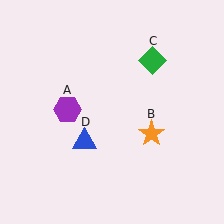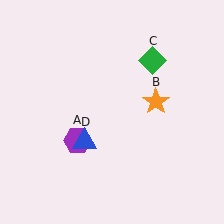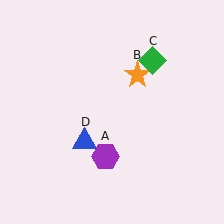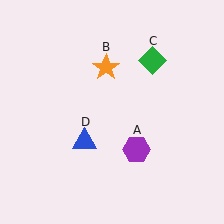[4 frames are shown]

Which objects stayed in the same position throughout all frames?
Green diamond (object C) and blue triangle (object D) remained stationary.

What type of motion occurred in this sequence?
The purple hexagon (object A), orange star (object B) rotated counterclockwise around the center of the scene.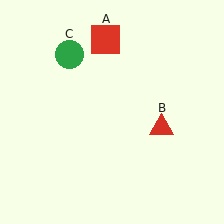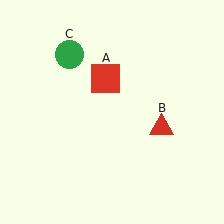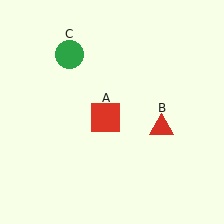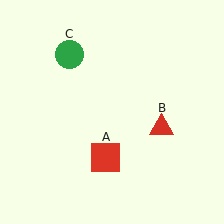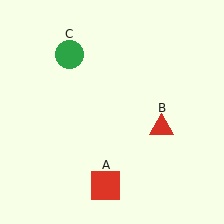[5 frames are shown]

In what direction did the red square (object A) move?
The red square (object A) moved down.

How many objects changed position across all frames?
1 object changed position: red square (object A).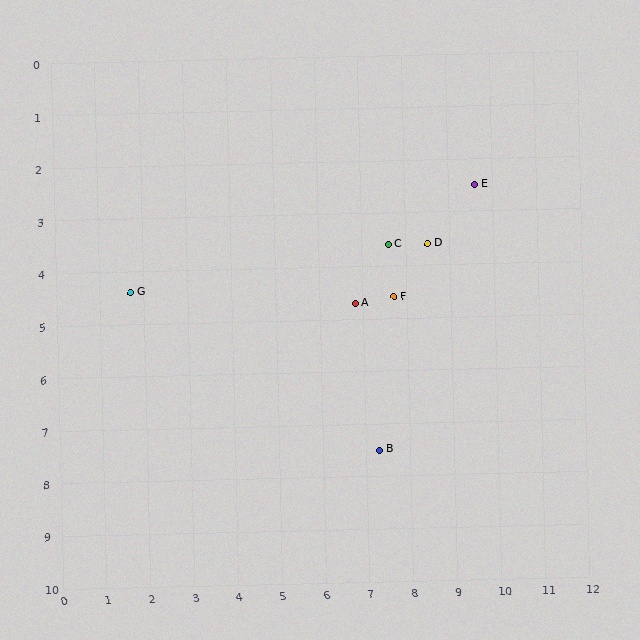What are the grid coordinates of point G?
Point G is at approximately (1.7, 4.4).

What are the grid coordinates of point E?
Point E is at approximately (9.6, 2.5).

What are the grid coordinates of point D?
Point D is at approximately (8.5, 3.6).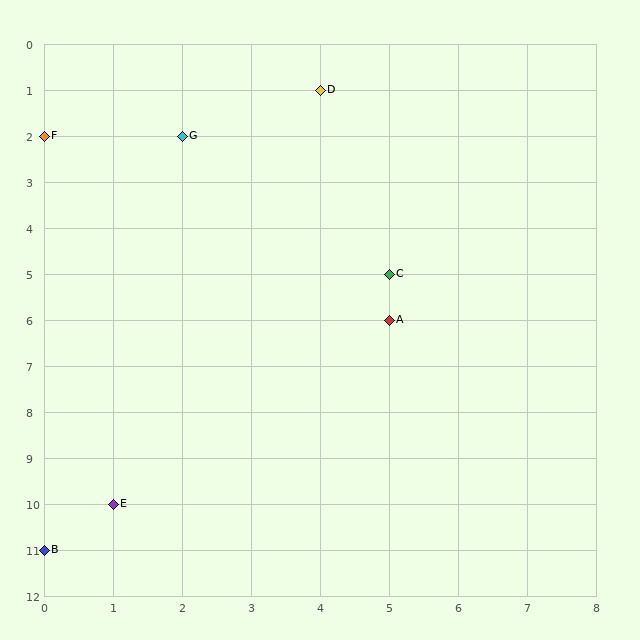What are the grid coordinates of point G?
Point G is at grid coordinates (2, 2).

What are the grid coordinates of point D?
Point D is at grid coordinates (4, 1).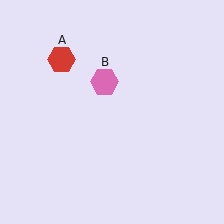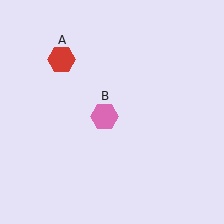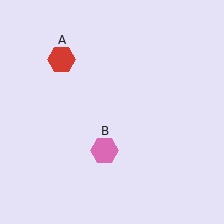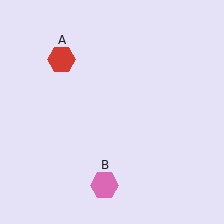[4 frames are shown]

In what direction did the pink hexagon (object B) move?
The pink hexagon (object B) moved down.